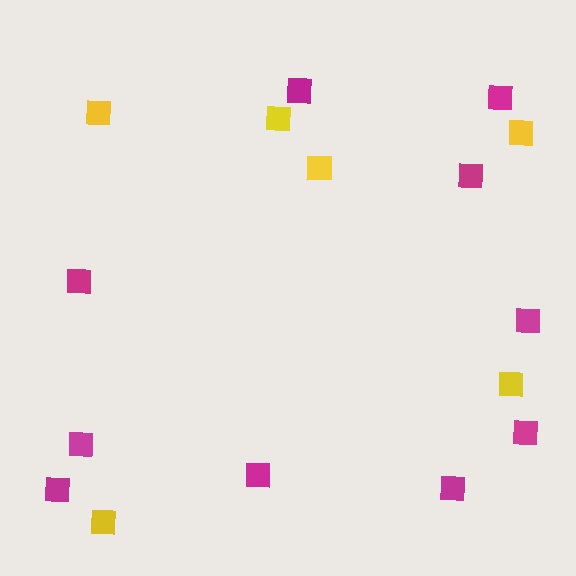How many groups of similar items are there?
There are 2 groups: one group of magenta squares (10) and one group of yellow squares (6).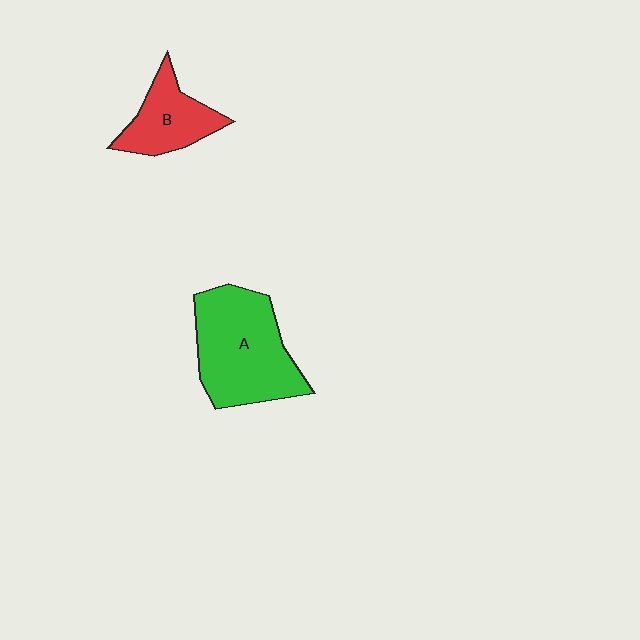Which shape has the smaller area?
Shape B (red).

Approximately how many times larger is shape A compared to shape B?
Approximately 1.9 times.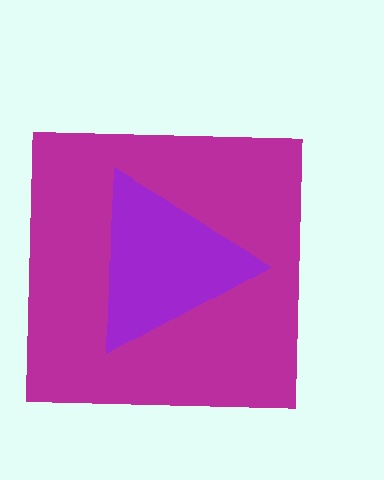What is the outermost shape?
The magenta square.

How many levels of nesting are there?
2.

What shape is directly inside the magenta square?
The purple triangle.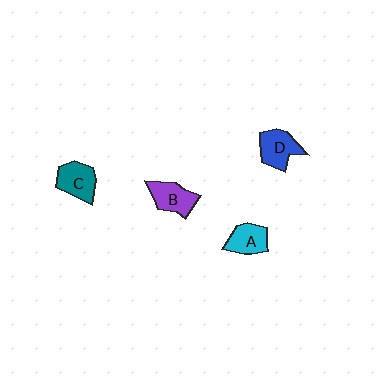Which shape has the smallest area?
Shape A (cyan).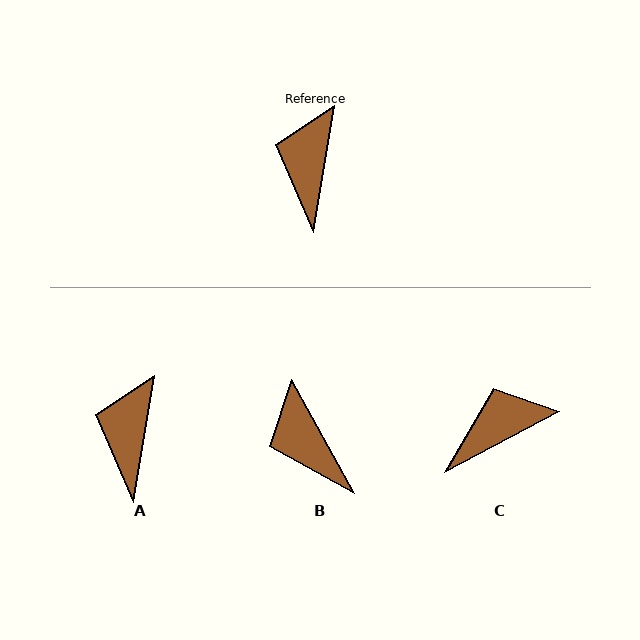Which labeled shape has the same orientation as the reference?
A.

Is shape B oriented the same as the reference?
No, it is off by about 38 degrees.